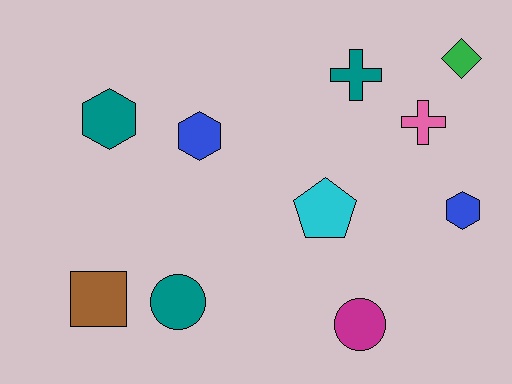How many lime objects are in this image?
There are no lime objects.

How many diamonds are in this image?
There is 1 diamond.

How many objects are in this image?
There are 10 objects.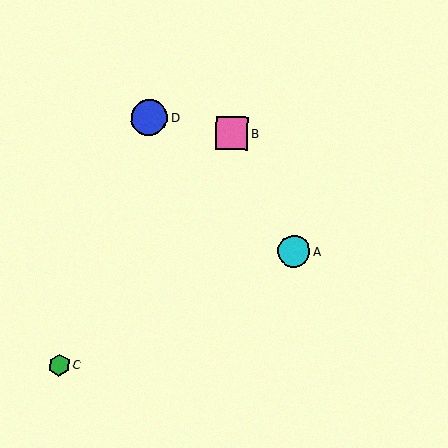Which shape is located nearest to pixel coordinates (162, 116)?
The blue circle (labeled D) at (149, 117) is nearest to that location.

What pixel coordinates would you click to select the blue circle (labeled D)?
Click at (149, 117) to select the blue circle D.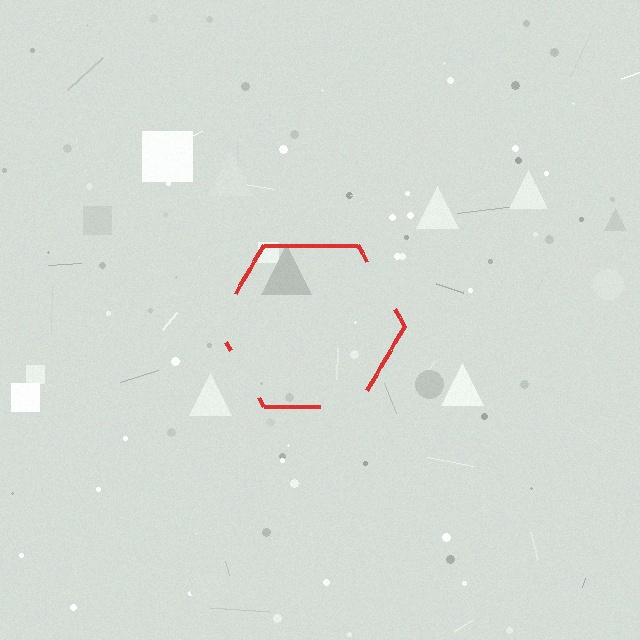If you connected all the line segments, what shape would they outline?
They would outline a hexagon.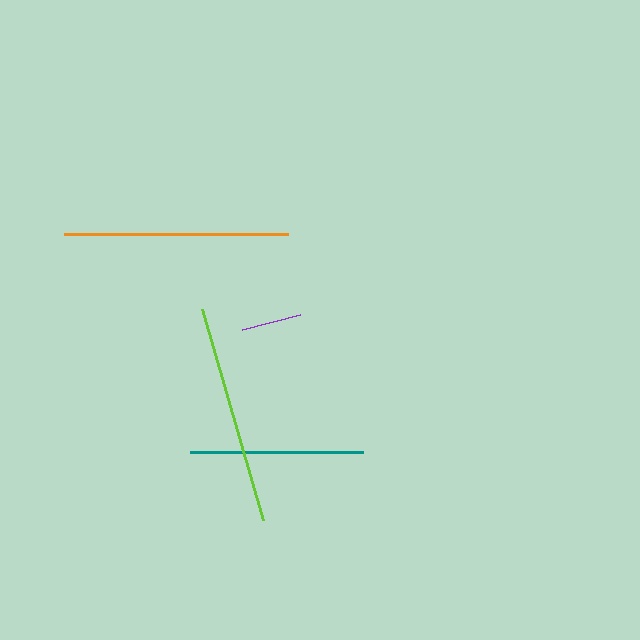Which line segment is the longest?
The orange line is the longest at approximately 224 pixels.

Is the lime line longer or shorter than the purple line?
The lime line is longer than the purple line.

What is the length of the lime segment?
The lime segment is approximately 219 pixels long.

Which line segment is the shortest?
The purple line is the shortest at approximately 60 pixels.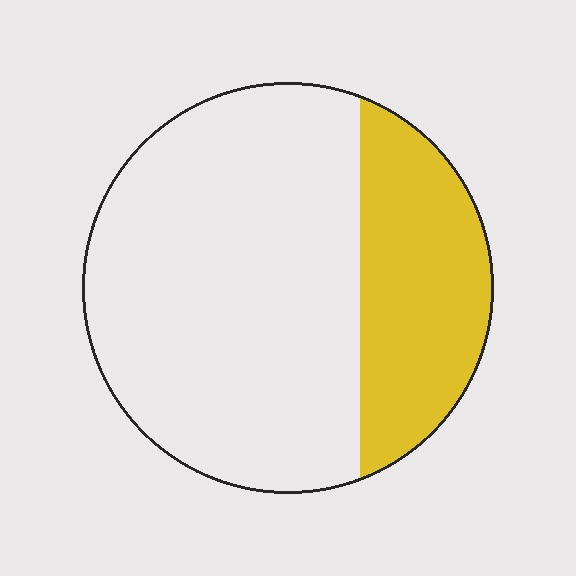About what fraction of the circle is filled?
About one quarter (1/4).